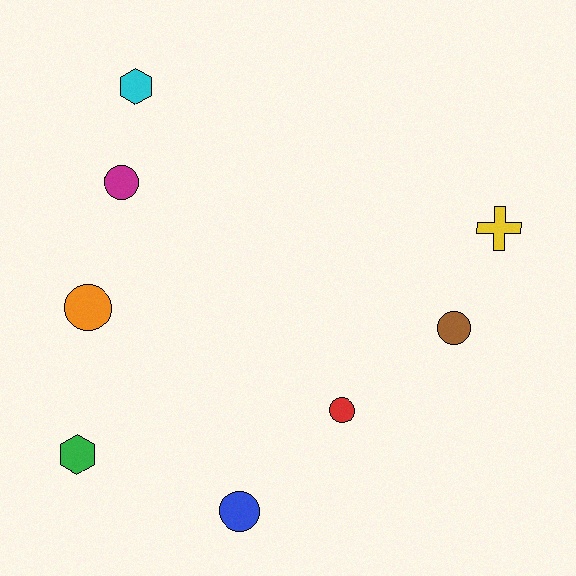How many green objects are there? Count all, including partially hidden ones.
There is 1 green object.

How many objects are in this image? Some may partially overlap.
There are 8 objects.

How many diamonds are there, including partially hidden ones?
There are no diamonds.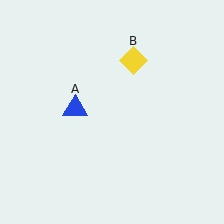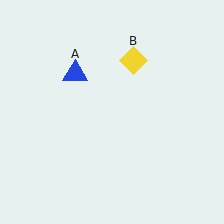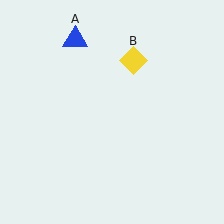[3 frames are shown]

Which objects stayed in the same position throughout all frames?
Yellow diamond (object B) remained stationary.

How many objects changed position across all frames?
1 object changed position: blue triangle (object A).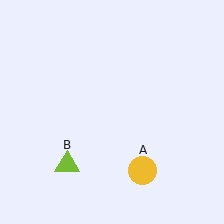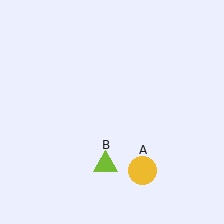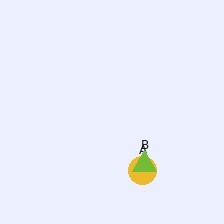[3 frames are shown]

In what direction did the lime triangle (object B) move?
The lime triangle (object B) moved right.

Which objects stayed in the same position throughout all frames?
Yellow circle (object A) remained stationary.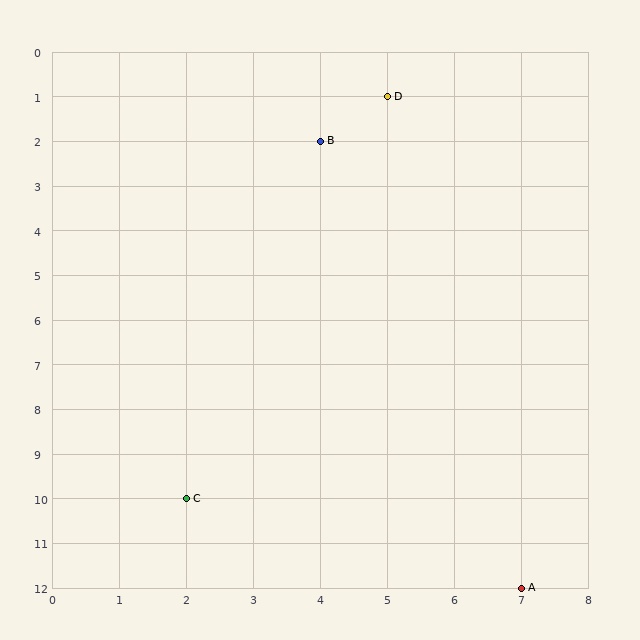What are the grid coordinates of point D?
Point D is at grid coordinates (5, 1).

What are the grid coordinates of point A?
Point A is at grid coordinates (7, 12).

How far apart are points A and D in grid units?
Points A and D are 2 columns and 11 rows apart (about 11.2 grid units diagonally).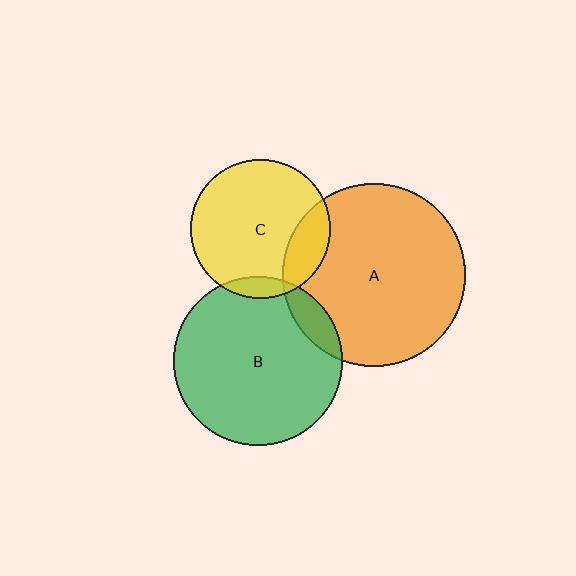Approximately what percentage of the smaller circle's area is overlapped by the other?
Approximately 10%.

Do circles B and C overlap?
Yes.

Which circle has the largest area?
Circle A (orange).